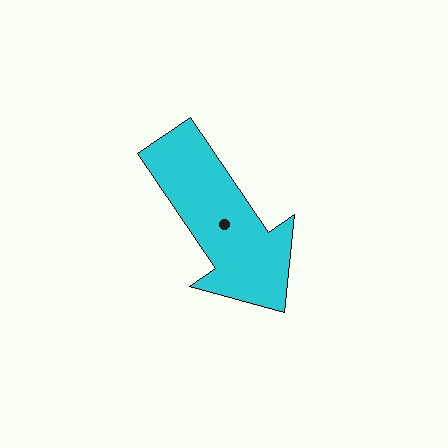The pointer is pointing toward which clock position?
Roughly 5 o'clock.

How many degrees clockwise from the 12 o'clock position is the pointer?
Approximately 146 degrees.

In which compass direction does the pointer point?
Southeast.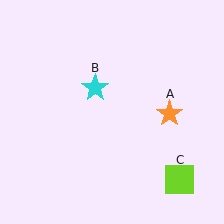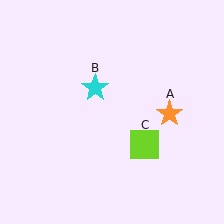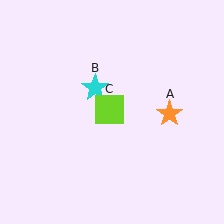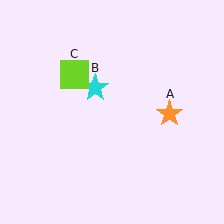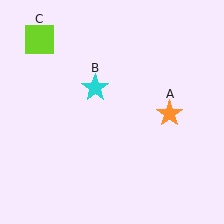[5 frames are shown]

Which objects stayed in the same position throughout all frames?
Orange star (object A) and cyan star (object B) remained stationary.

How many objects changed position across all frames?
1 object changed position: lime square (object C).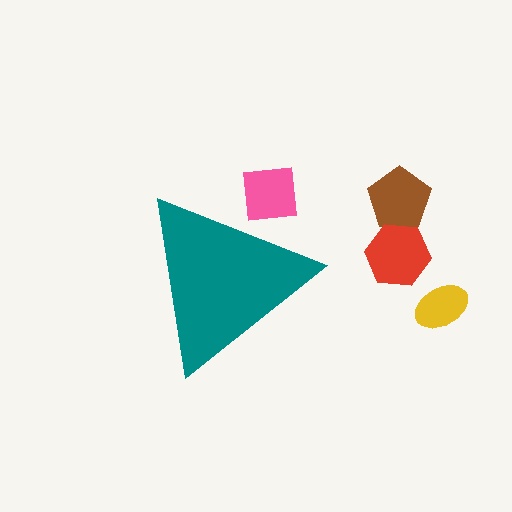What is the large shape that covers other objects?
A teal triangle.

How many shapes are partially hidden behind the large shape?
1 shape is partially hidden.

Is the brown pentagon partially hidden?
No, the brown pentagon is fully visible.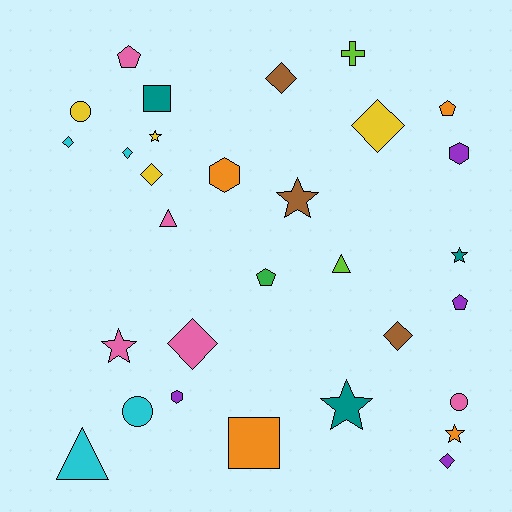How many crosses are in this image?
There is 1 cross.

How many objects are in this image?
There are 30 objects.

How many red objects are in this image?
There are no red objects.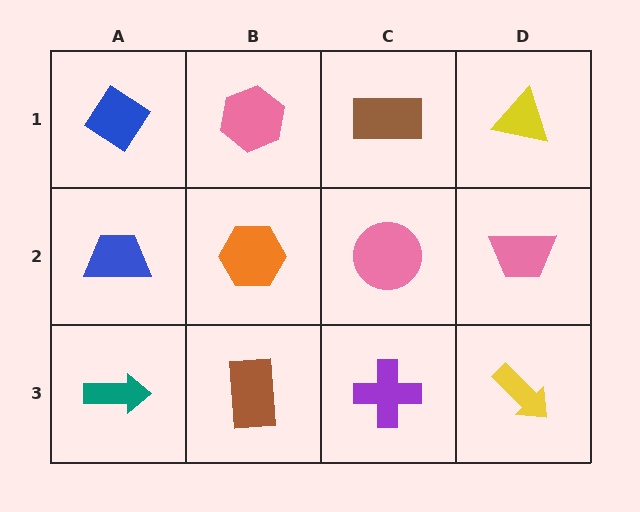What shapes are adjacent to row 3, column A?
A blue trapezoid (row 2, column A), a brown rectangle (row 3, column B).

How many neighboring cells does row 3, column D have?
2.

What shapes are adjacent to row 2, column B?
A pink hexagon (row 1, column B), a brown rectangle (row 3, column B), a blue trapezoid (row 2, column A), a pink circle (row 2, column C).